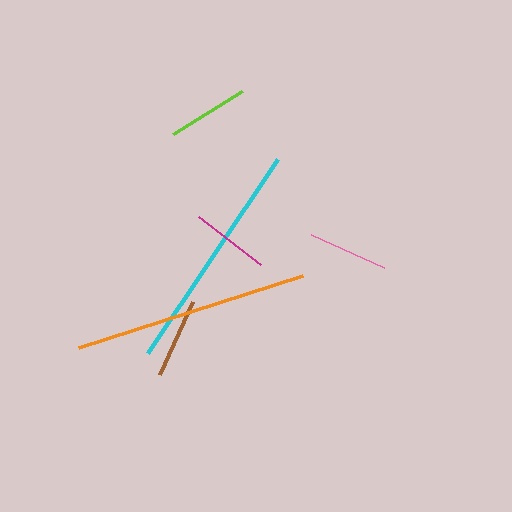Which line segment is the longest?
The orange line is the longest at approximately 236 pixels.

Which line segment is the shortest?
The magenta line is the shortest at approximately 79 pixels.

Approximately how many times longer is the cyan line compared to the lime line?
The cyan line is approximately 2.9 times the length of the lime line.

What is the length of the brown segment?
The brown segment is approximately 80 pixels long.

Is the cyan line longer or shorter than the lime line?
The cyan line is longer than the lime line.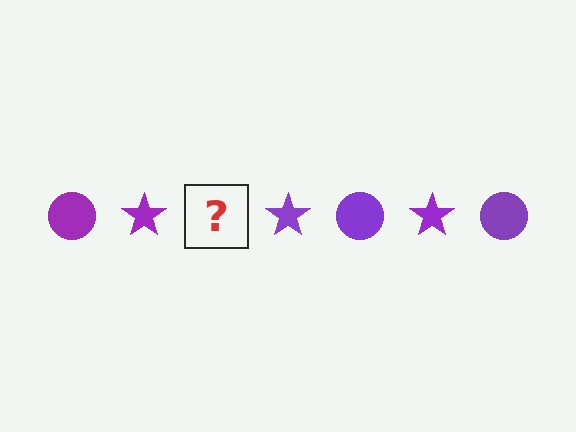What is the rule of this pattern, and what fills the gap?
The rule is that the pattern cycles through circle, star shapes in purple. The gap should be filled with a purple circle.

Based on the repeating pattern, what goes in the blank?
The blank should be a purple circle.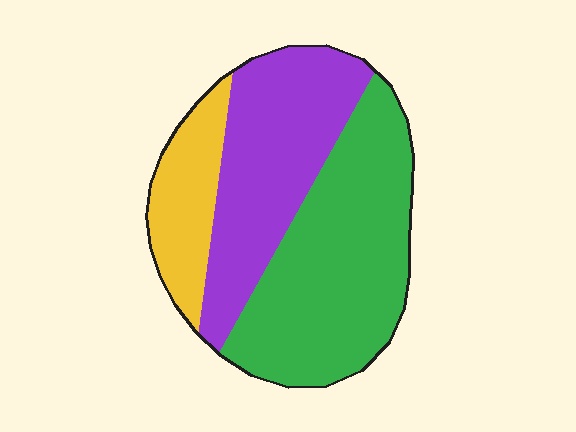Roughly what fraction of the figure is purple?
Purple covers 36% of the figure.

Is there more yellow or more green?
Green.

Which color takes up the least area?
Yellow, at roughly 15%.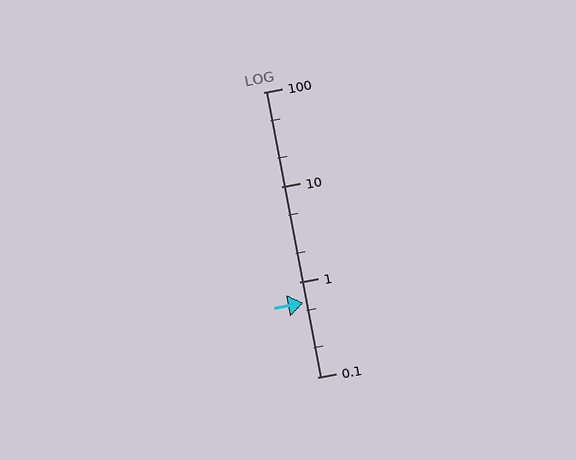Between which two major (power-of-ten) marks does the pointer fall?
The pointer is between 0.1 and 1.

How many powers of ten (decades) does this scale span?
The scale spans 3 decades, from 0.1 to 100.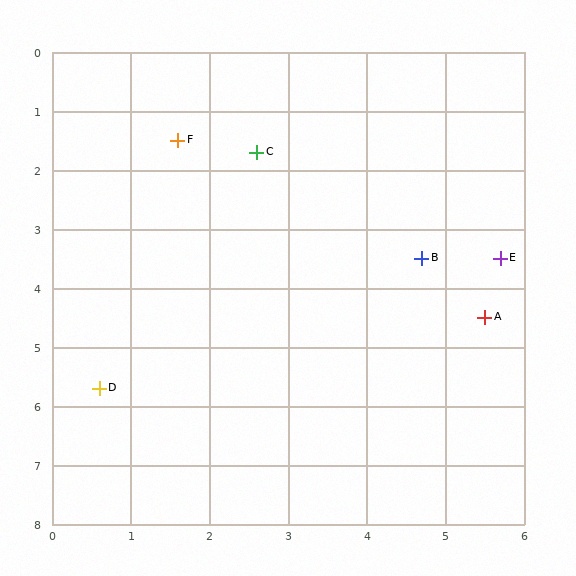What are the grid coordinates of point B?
Point B is at approximately (4.7, 3.5).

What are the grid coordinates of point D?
Point D is at approximately (0.6, 5.7).